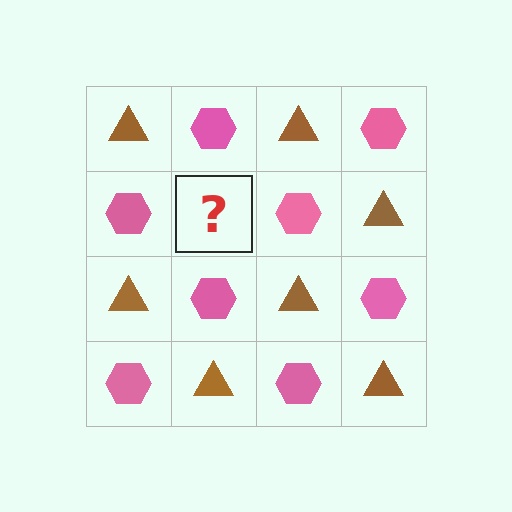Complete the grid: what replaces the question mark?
The question mark should be replaced with a brown triangle.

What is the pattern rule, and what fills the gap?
The rule is that it alternates brown triangle and pink hexagon in a checkerboard pattern. The gap should be filled with a brown triangle.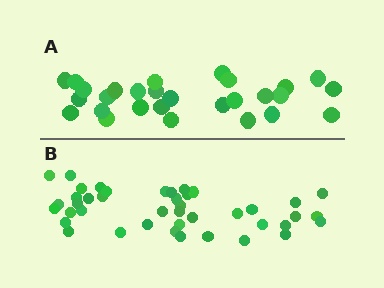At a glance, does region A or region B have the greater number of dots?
Region B (the bottom region) has more dots.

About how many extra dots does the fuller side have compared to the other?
Region B has approximately 15 more dots than region A.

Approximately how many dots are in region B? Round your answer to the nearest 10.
About 40 dots. (The exact count is 42, which rounds to 40.)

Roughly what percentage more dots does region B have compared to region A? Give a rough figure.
About 50% more.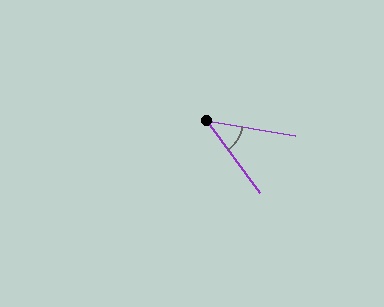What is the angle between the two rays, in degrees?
Approximately 44 degrees.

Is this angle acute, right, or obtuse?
It is acute.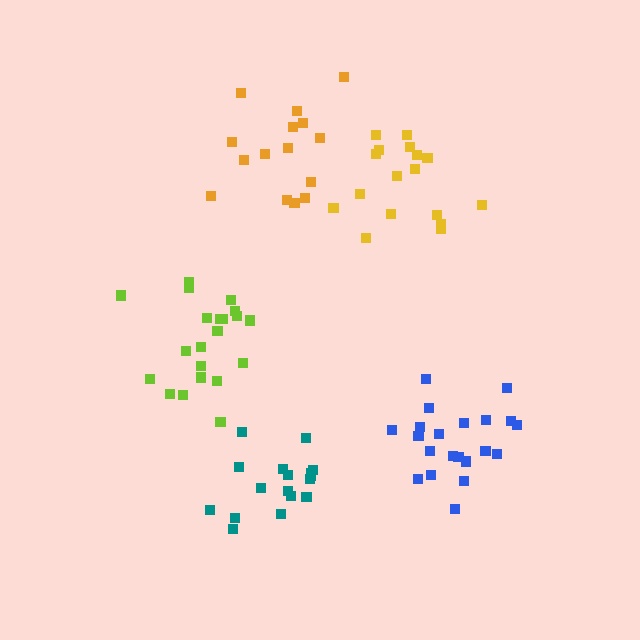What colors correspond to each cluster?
The clusters are colored: teal, lime, orange, blue, yellow.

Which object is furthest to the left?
The lime cluster is leftmost.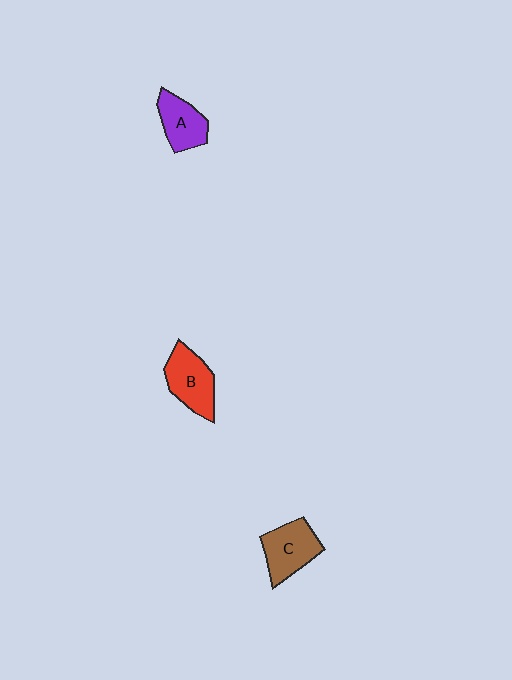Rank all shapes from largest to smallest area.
From largest to smallest: B (red), C (brown), A (purple).